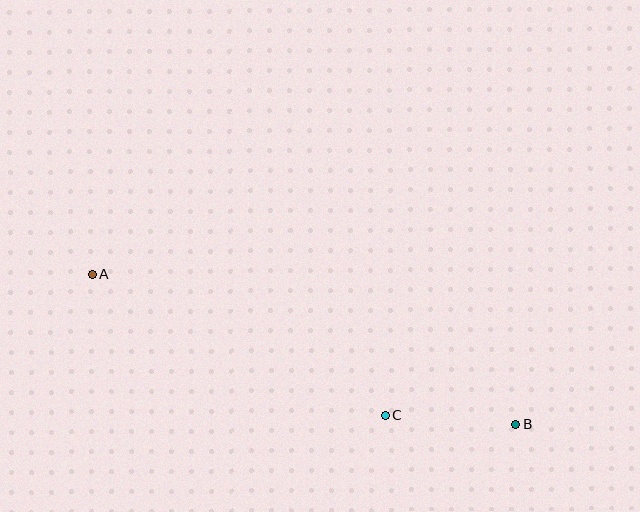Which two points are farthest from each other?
Points A and B are farthest from each other.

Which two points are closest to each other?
Points B and C are closest to each other.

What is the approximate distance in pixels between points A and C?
The distance between A and C is approximately 325 pixels.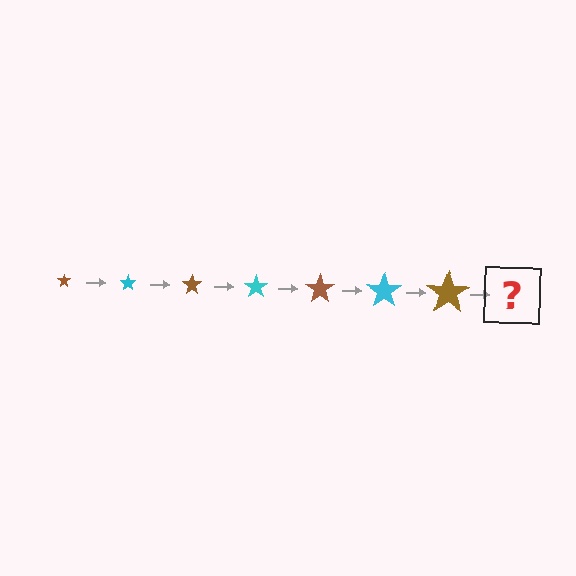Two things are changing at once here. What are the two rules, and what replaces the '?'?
The two rules are that the star grows larger each step and the color cycles through brown and cyan. The '?' should be a cyan star, larger than the previous one.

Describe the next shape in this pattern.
It should be a cyan star, larger than the previous one.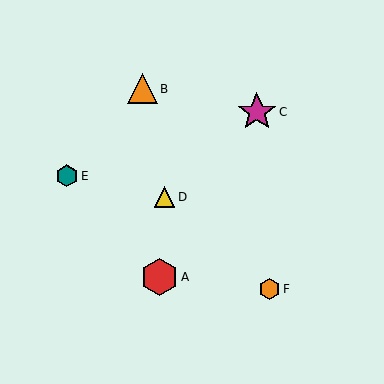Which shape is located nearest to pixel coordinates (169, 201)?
The yellow triangle (labeled D) at (165, 197) is nearest to that location.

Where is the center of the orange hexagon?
The center of the orange hexagon is at (269, 289).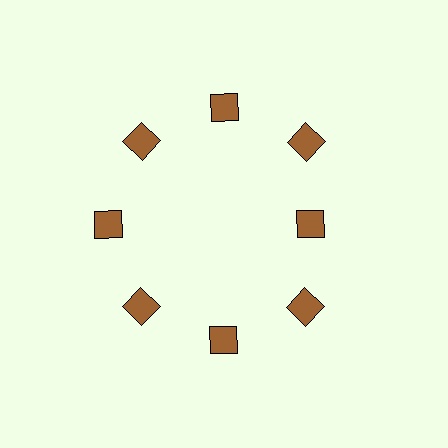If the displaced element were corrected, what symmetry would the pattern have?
It would have 8-fold rotational symmetry — the pattern would map onto itself every 45 degrees.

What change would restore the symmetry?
The symmetry would be restored by moving it outward, back onto the ring so that all 8 diamonds sit at equal angles and equal distance from the center.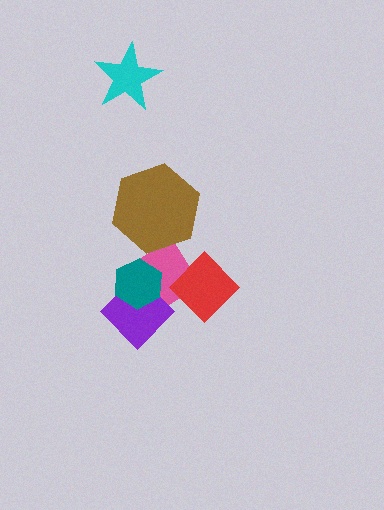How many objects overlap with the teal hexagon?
2 objects overlap with the teal hexagon.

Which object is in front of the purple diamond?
The teal hexagon is in front of the purple diamond.